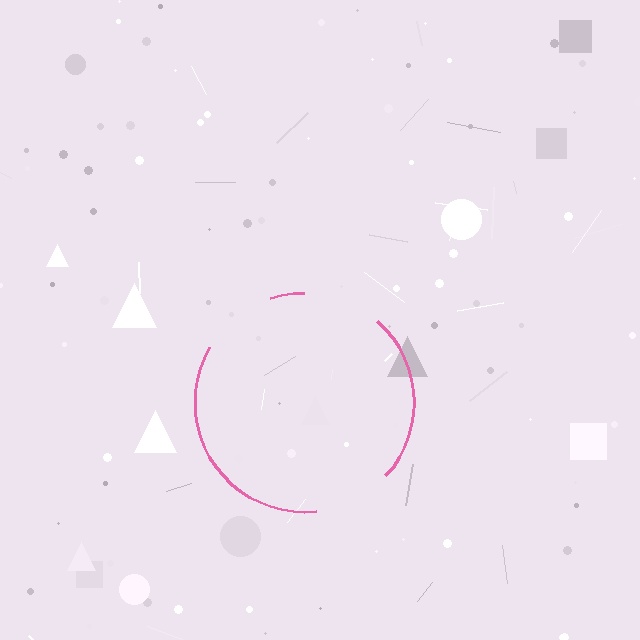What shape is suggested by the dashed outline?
The dashed outline suggests a circle.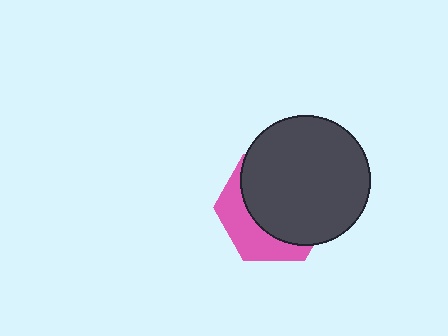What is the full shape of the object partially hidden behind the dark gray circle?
The partially hidden object is a pink hexagon.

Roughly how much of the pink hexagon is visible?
A small part of it is visible (roughly 33%).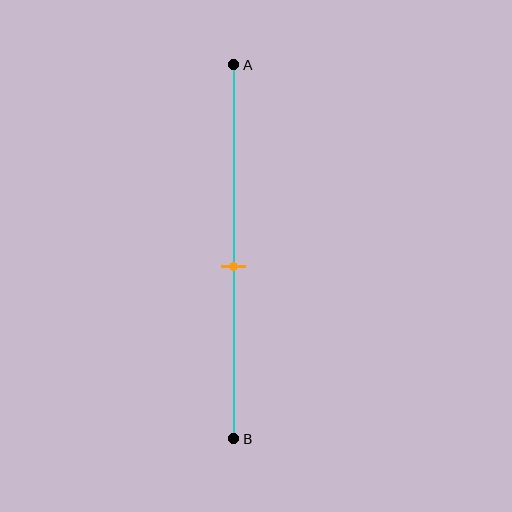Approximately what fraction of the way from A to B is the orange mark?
The orange mark is approximately 55% of the way from A to B.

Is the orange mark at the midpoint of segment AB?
No, the mark is at about 55% from A, not at the 50% midpoint.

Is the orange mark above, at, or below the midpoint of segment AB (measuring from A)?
The orange mark is below the midpoint of segment AB.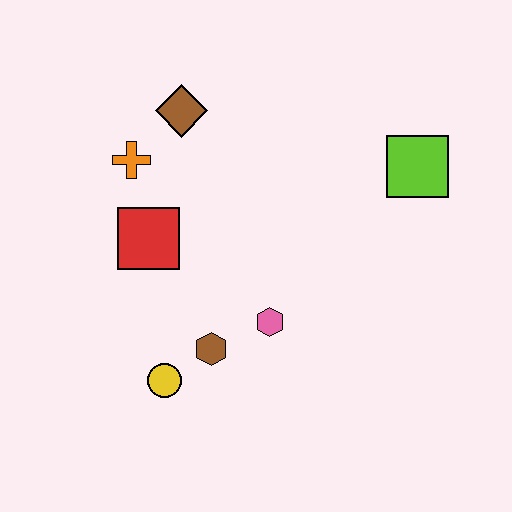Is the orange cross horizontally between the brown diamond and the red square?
No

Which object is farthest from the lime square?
The yellow circle is farthest from the lime square.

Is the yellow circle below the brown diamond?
Yes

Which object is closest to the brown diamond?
The orange cross is closest to the brown diamond.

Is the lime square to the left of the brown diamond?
No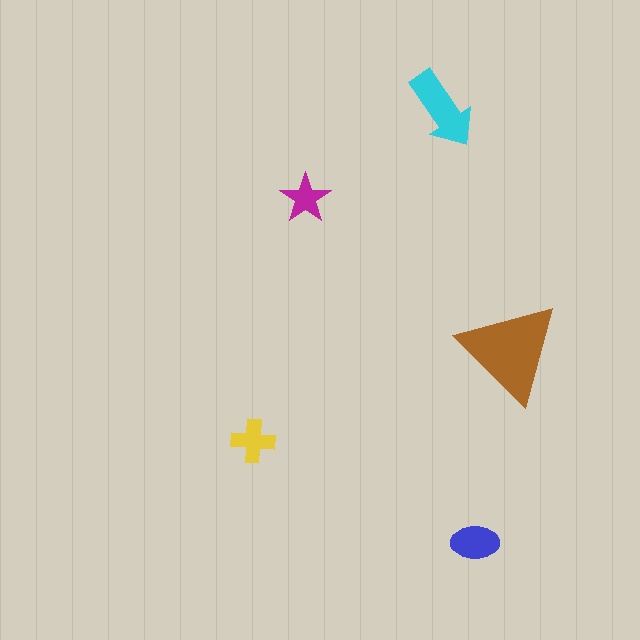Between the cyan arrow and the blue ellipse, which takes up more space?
The cyan arrow.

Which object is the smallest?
The magenta star.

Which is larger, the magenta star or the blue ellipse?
The blue ellipse.